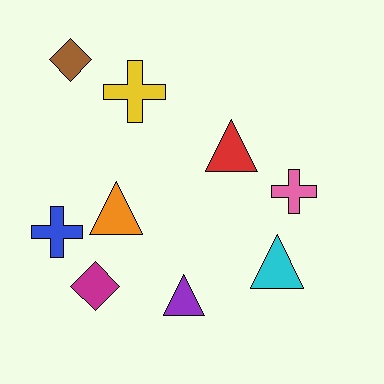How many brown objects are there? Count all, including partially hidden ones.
There is 1 brown object.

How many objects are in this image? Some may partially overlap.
There are 9 objects.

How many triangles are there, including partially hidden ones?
There are 4 triangles.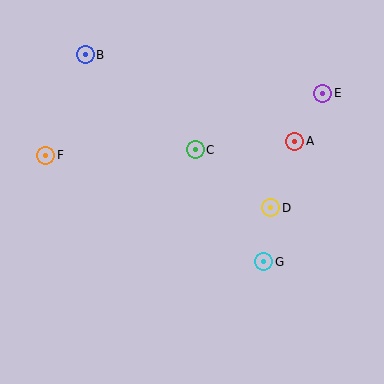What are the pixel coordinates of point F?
Point F is at (45, 155).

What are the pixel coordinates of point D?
Point D is at (271, 208).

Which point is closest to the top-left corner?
Point B is closest to the top-left corner.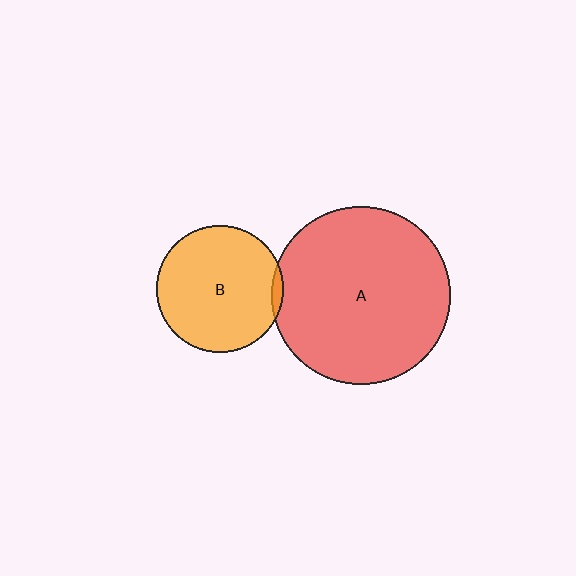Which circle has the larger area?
Circle A (red).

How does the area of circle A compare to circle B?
Approximately 2.0 times.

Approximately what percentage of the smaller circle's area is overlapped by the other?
Approximately 5%.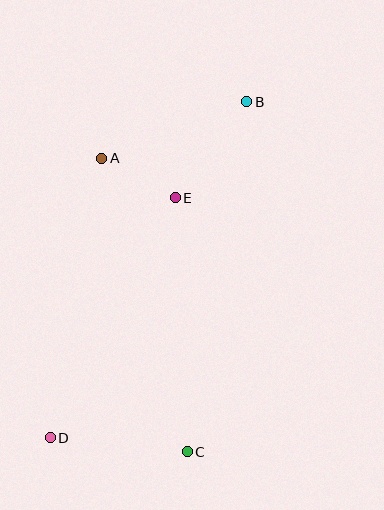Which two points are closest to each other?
Points A and E are closest to each other.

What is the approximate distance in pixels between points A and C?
The distance between A and C is approximately 306 pixels.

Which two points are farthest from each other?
Points B and D are farthest from each other.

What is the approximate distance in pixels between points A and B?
The distance between A and B is approximately 156 pixels.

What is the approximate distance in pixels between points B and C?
The distance between B and C is approximately 355 pixels.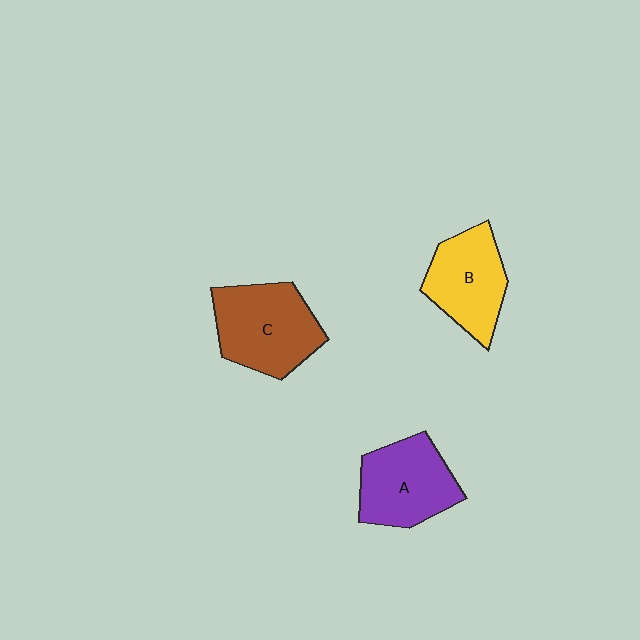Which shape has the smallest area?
Shape B (yellow).